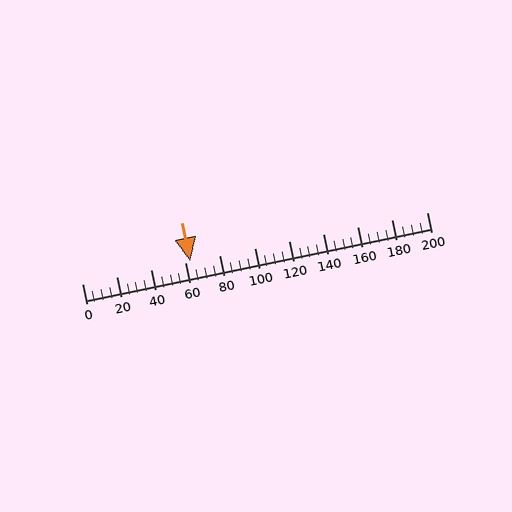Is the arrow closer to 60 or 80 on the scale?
The arrow is closer to 60.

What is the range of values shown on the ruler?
The ruler shows values from 0 to 200.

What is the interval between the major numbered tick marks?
The major tick marks are spaced 20 units apart.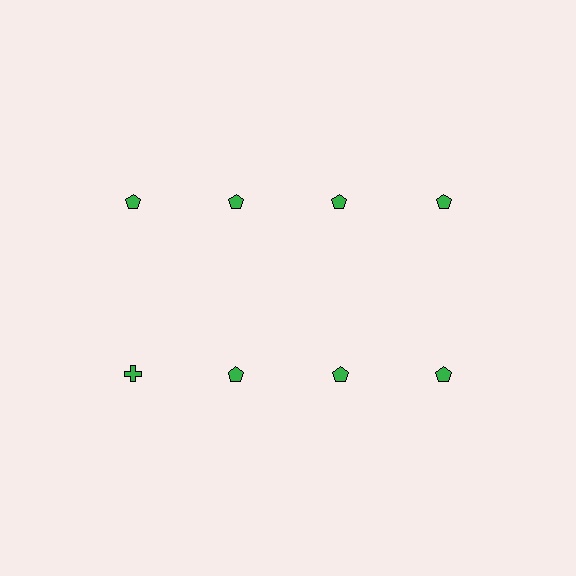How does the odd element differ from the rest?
It has a different shape: cross instead of pentagon.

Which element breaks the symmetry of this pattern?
The green cross in the second row, leftmost column breaks the symmetry. All other shapes are green pentagons.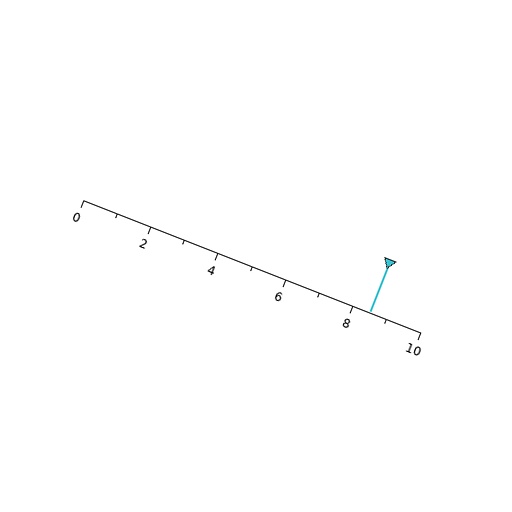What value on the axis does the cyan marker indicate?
The marker indicates approximately 8.5.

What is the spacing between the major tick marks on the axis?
The major ticks are spaced 2 apart.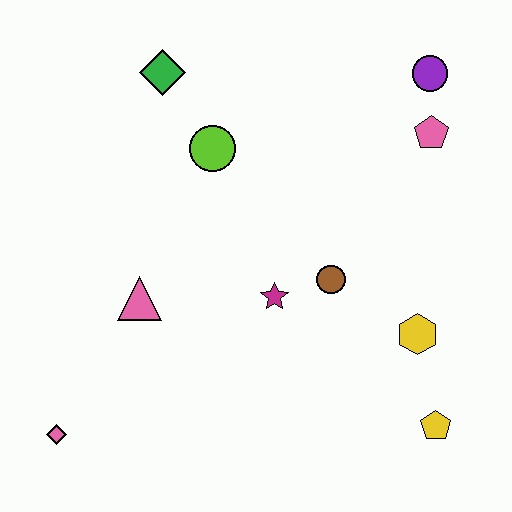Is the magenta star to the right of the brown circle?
No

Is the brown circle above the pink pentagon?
No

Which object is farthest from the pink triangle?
The purple circle is farthest from the pink triangle.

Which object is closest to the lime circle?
The green diamond is closest to the lime circle.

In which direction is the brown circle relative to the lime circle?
The brown circle is below the lime circle.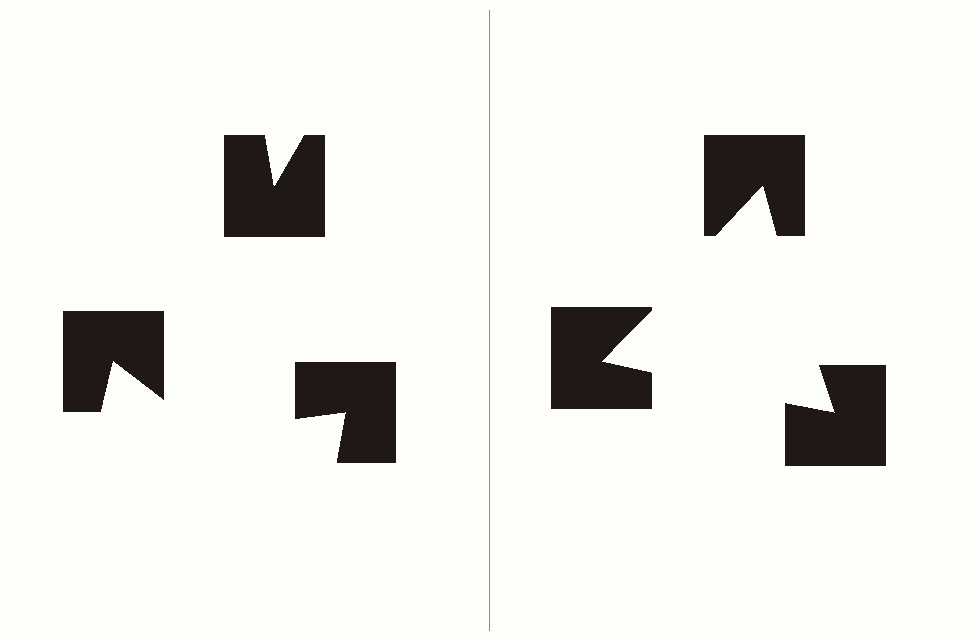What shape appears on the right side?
An illusory triangle.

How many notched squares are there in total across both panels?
6 — 3 on each side.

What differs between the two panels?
The notched squares are positioned identically on both sides; only the wedge orientations differ. On the right they align to a triangle; on the left they are misaligned.